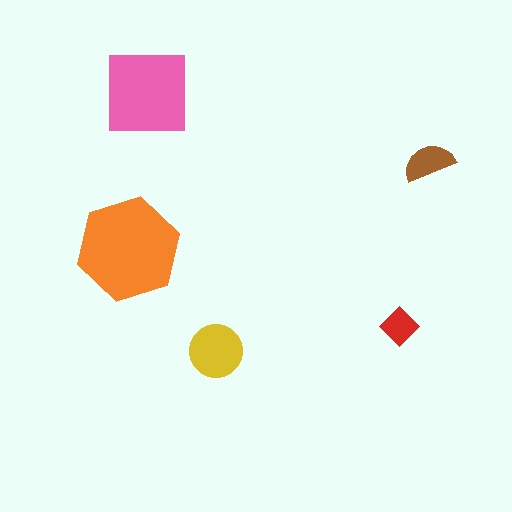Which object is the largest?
The orange hexagon.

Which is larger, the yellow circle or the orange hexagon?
The orange hexagon.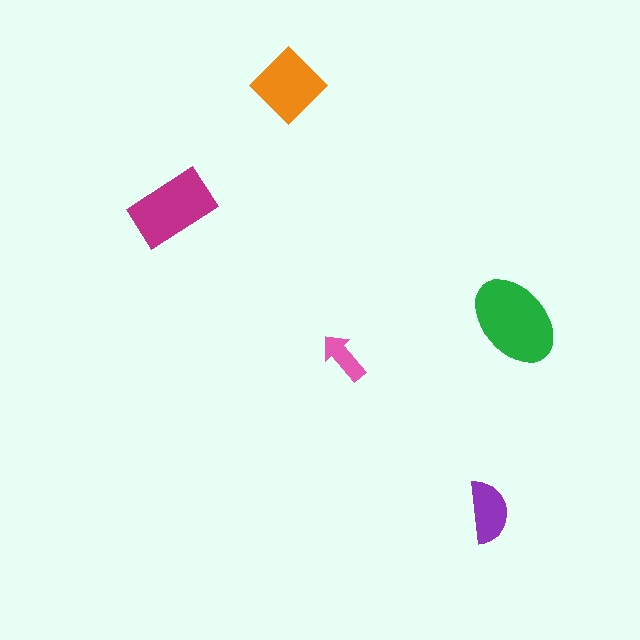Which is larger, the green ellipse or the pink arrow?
The green ellipse.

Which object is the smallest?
The pink arrow.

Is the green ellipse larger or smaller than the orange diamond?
Larger.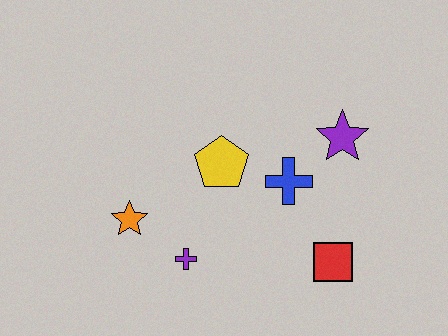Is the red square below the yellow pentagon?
Yes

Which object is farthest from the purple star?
The orange star is farthest from the purple star.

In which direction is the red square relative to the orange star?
The red square is to the right of the orange star.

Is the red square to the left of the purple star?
Yes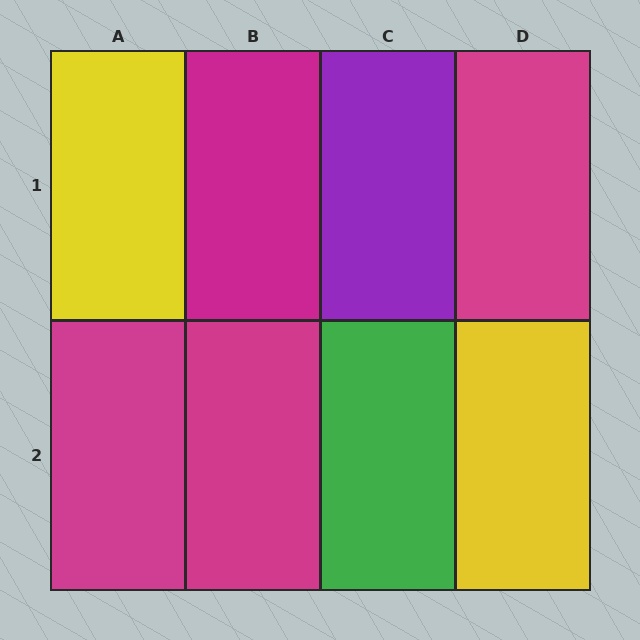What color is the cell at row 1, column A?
Yellow.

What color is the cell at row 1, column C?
Purple.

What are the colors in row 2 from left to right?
Magenta, magenta, green, yellow.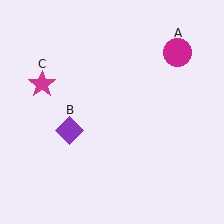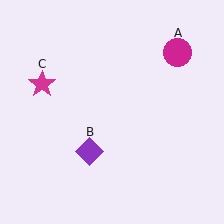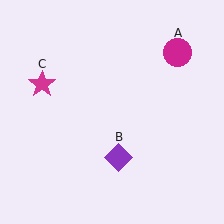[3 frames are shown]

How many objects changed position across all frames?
1 object changed position: purple diamond (object B).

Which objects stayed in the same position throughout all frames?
Magenta circle (object A) and magenta star (object C) remained stationary.